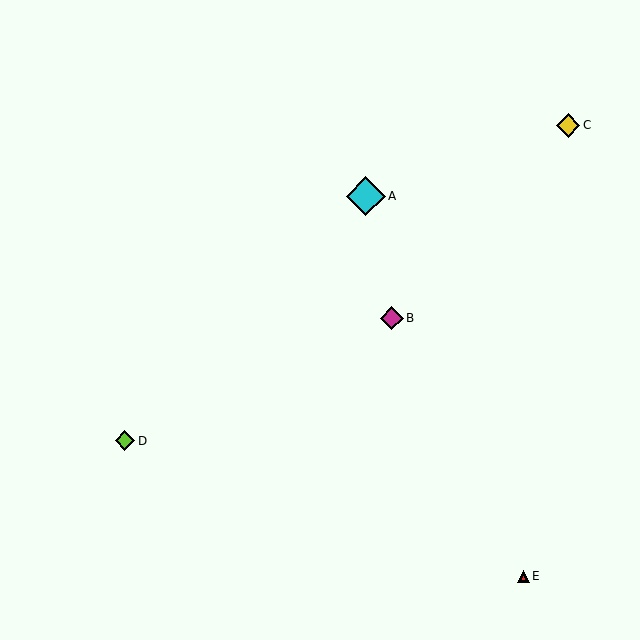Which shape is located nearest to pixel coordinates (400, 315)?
The magenta diamond (labeled B) at (392, 318) is nearest to that location.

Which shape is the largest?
The cyan diamond (labeled A) is the largest.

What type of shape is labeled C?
Shape C is a yellow diamond.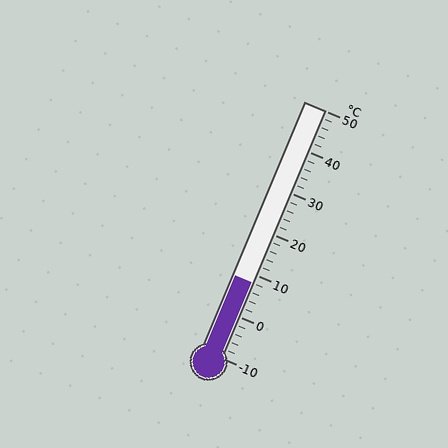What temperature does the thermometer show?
The thermometer shows approximately 8°C.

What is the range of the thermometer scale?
The thermometer scale ranges from -10°C to 50°C.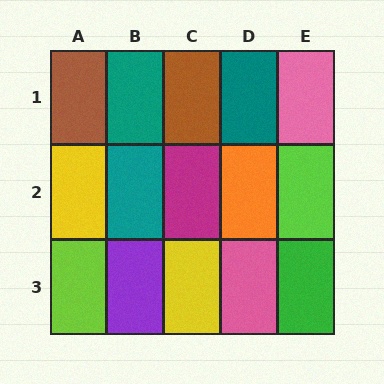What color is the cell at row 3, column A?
Lime.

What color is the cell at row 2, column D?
Orange.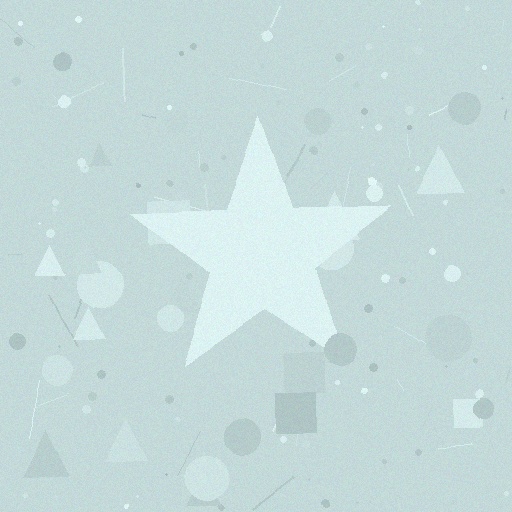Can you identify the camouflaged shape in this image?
The camouflaged shape is a star.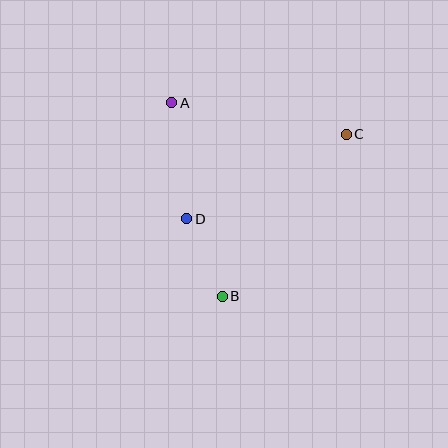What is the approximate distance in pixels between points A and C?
The distance between A and C is approximately 177 pixels.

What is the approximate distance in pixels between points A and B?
The distance between A and B is approximately 200 pixels.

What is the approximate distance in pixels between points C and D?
The distance between C and D is approximately 180 pixels.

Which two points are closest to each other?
Points B and D are closest to each other.